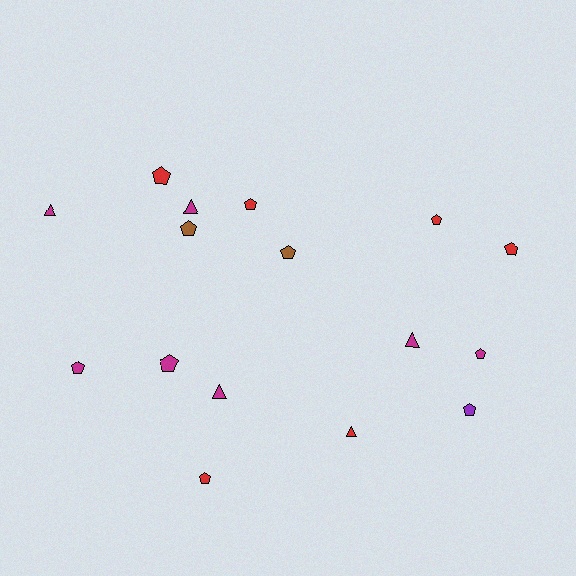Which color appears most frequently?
Magenta, with 7 objects.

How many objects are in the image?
There are 16 objects.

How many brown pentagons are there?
There are 2 brown pentagons.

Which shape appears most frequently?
Pentagon, with 11 objects.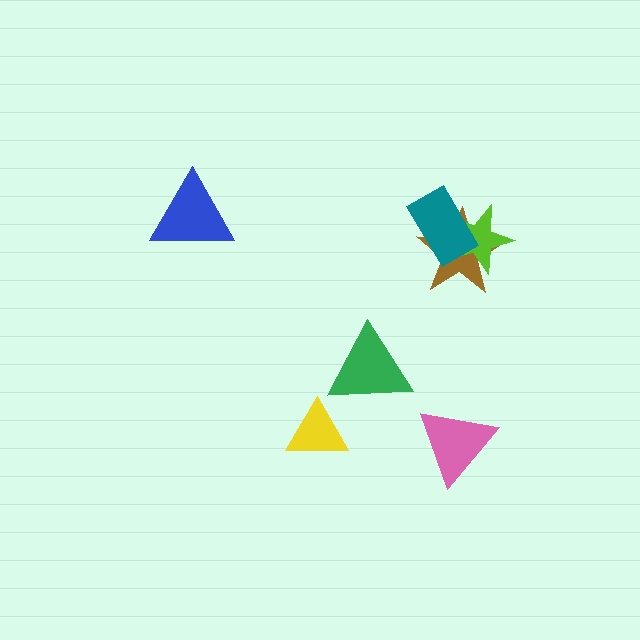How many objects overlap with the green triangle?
0 objects overlap with the green triangle.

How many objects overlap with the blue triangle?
0 objects overlap with the blue triangle.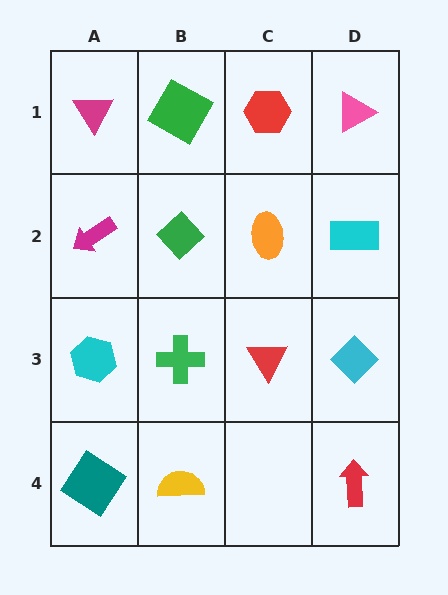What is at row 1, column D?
A pink triangle.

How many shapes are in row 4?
3 shapes.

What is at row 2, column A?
A magenta arrow.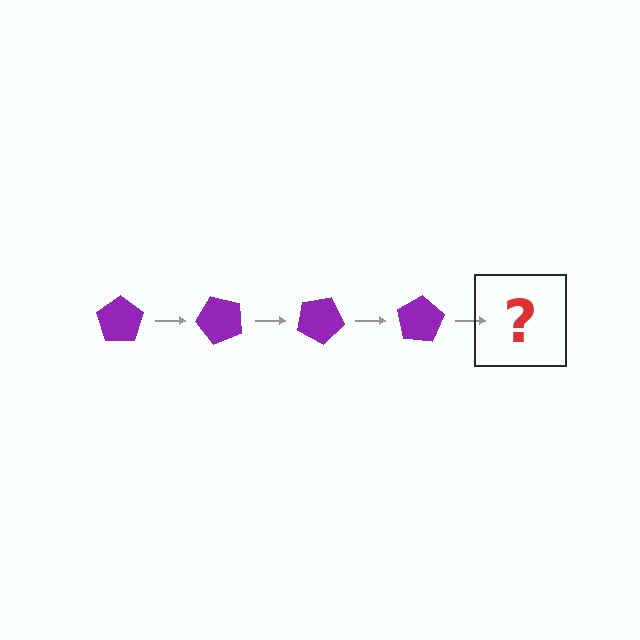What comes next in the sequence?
The next element should be a purple pentagon rotated 200 degrees.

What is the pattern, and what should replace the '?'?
The pattern is that the pentagon rotates 50 degrees each step. The '?' should be a purple pentagon rotated 200 degrees.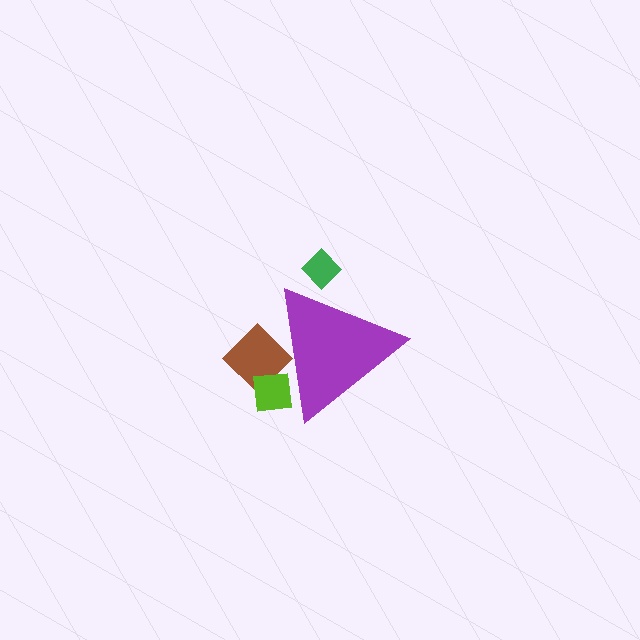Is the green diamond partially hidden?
Yes, the green diamond is partially hidden behind the purple triangle.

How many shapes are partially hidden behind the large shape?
3 shapes are partially hidden.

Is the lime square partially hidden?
Yes, the lime square is partially hidden behind the purple triangle.